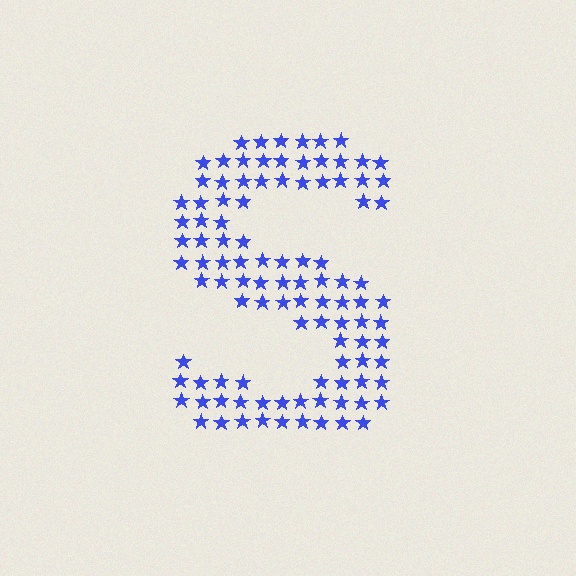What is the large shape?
The large shape is the letter S.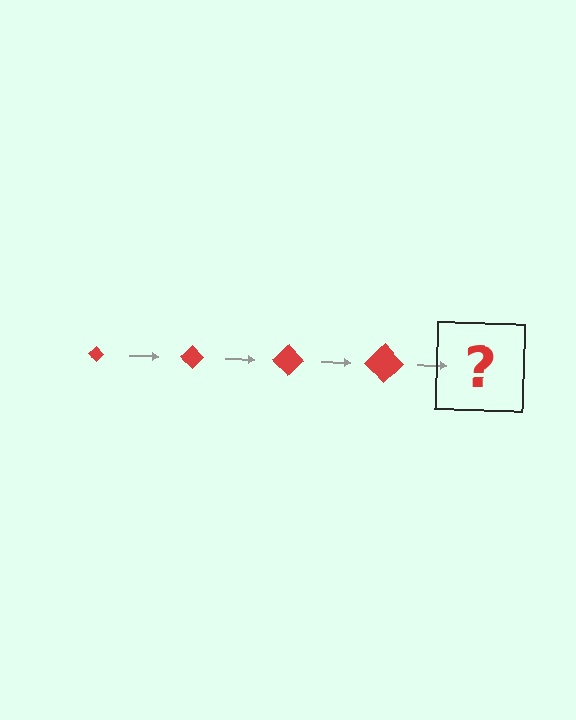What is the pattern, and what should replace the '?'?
The pattern is that the diamond gets progressively larger each step. The '?' should be a red diamond, larger than the previous one.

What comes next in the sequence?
The next element should be a red diamond, larger than the previous one.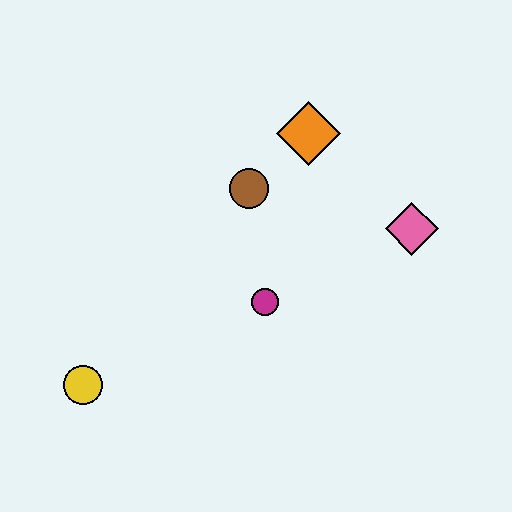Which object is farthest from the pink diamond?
The yellow circle is farthest from the pink diamond.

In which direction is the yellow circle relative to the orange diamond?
The yellow circle is below the orange diamond.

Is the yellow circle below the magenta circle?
Yes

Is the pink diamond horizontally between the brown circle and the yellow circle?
No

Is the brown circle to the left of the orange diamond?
Yes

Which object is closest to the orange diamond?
The brown circle is closest to the orange diamond.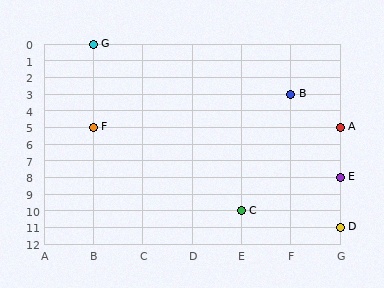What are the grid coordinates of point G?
Point G is at grid coordinates (B, 0).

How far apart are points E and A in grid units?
Points E and A are 3 rows apart.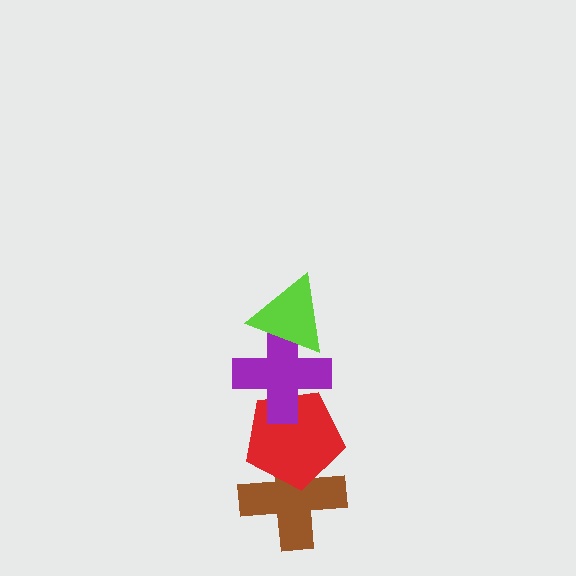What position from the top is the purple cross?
The purple cross is 2nd from the top.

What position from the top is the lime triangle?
The lime triangle is 1st from the top.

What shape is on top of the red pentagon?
The purple cross is on top of the red pentagon.